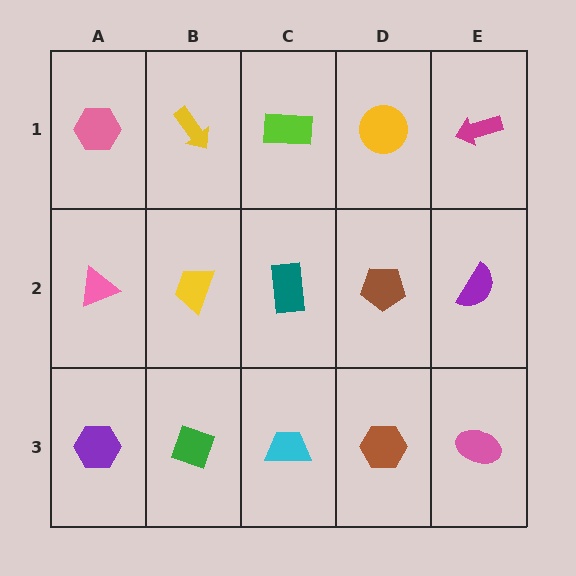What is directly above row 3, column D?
A brown pentagon.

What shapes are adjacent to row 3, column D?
A brown pentagon (row 2, column D), a cyan trapezoid (row 3, column C), a pink ellipse (row 3, column E).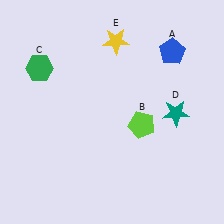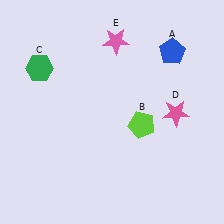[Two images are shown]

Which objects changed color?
D changed from teal to pink. E changed from yellow to pink.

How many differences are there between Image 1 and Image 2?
There are 2 differences between the two images.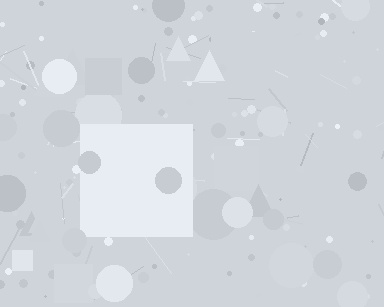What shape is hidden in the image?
A square is hidden in the image.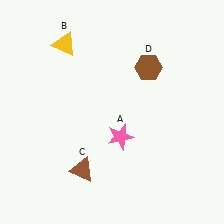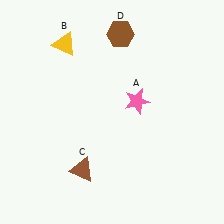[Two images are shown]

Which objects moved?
The objects that moved are: the pink star (A), the brown hexagon (D).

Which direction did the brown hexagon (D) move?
The brown hexagon (D) moved up.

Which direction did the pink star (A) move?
The pink star (A) moved up.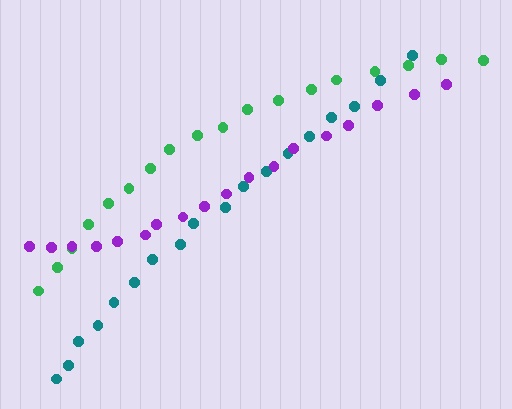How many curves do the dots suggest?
There are 3 distinct paths.